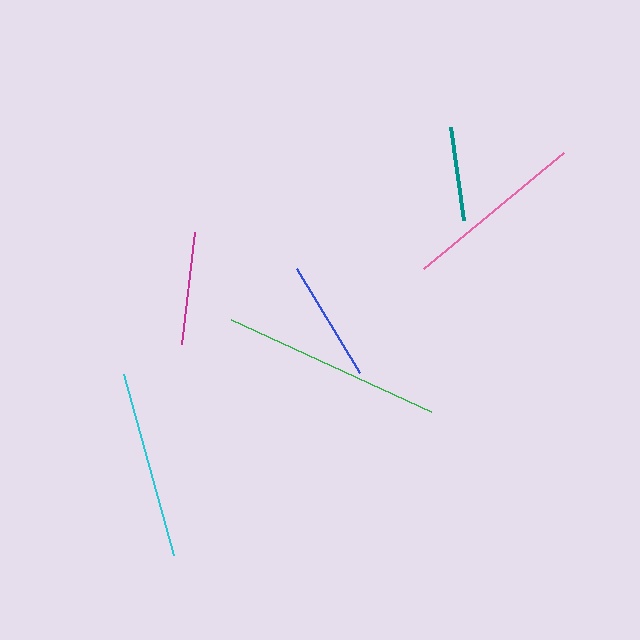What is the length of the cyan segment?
The cyan segment is approximately 188 pixels long.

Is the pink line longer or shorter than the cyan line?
The cyan line is longer than the pink line.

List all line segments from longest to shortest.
From longest to shortest: green, cyan, pink, blue, magenta, teal.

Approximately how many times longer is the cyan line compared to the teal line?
The cyan line is approximately 2.0 times the length of the teal line.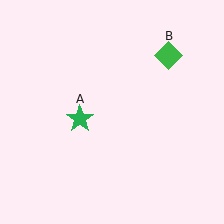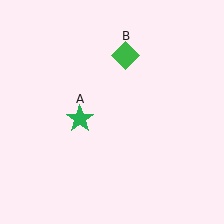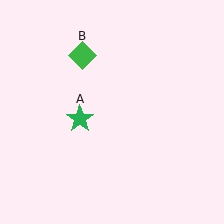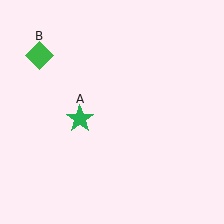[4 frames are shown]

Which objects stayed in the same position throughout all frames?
Green star (object A) remained stationary.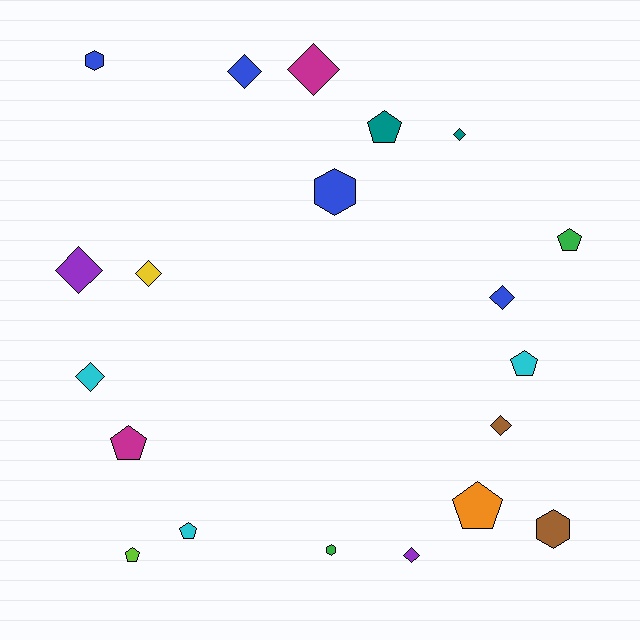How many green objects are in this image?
There are 2 green objects.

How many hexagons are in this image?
There are 4 hexagons.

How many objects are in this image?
There are 20 objects.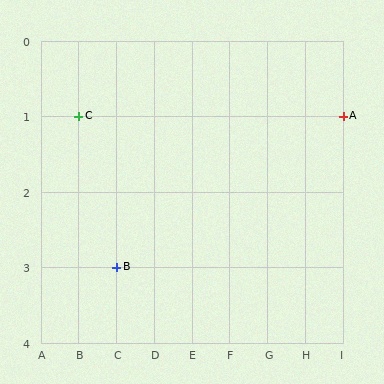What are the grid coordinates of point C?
Point C is at grid coordinates (B, 1).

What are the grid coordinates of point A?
Point A is at grid coordinates (I, 1).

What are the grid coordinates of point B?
Point B is at grid coordinates (C, 3).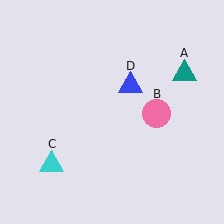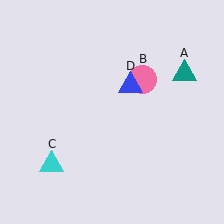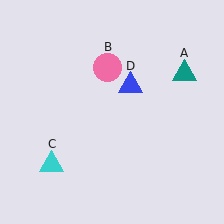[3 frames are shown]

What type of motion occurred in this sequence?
The pink circle (object B) rotated counterclockwise around the center of the scene.